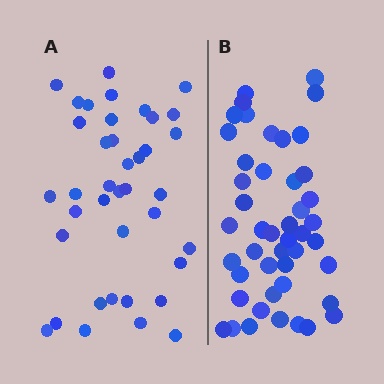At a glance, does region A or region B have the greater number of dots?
Region B (the right region) has more dots.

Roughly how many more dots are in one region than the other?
Region B has roughly 8 or so more dots than region A.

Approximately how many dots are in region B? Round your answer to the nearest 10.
About 50 dots. (The exact count is 46, which rounds to 50.)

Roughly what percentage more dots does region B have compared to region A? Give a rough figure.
About 20% more.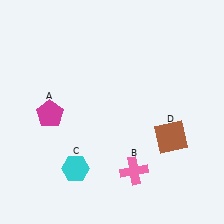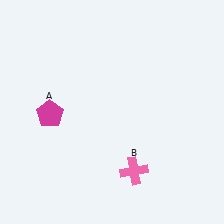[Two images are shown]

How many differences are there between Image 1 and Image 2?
There are 2 differences between the two images.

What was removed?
The cyan hexagon (C), the brown square (D) were removed in Image 2.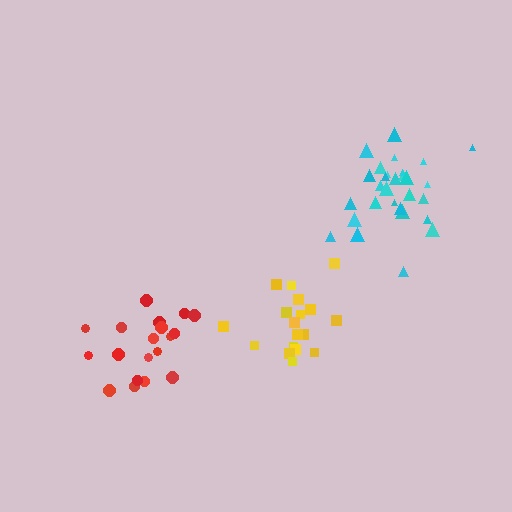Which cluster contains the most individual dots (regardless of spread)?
Cyan (29).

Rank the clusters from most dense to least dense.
cyan, red, yellow.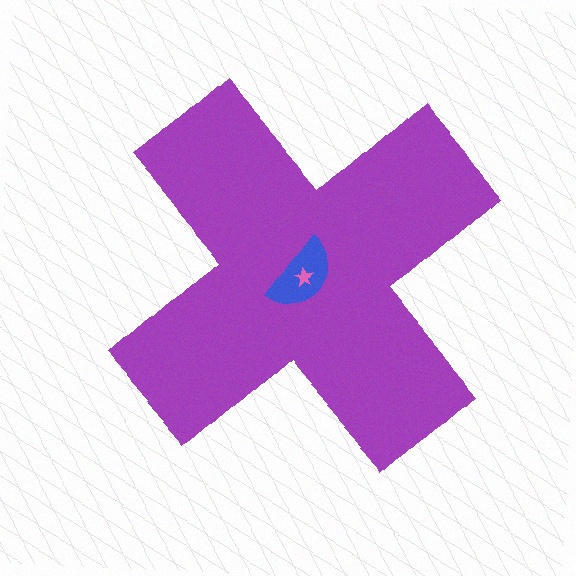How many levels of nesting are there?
3.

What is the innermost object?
The pink star.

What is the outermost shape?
The purple cross.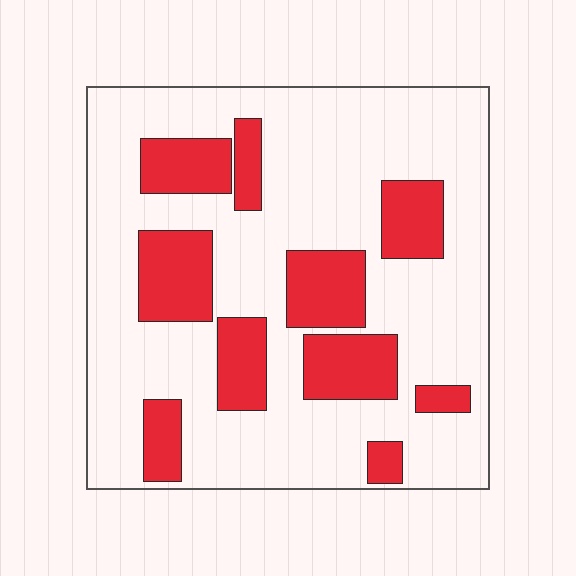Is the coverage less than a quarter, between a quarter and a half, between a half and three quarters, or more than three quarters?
Between a quarter and a half.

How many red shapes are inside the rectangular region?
10.